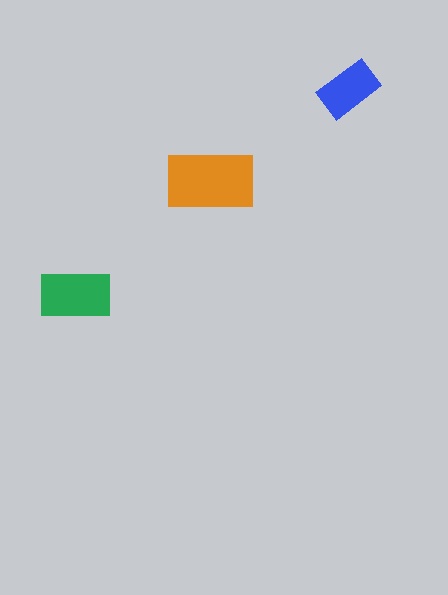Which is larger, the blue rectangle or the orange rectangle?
The orange one.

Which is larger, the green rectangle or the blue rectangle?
The green one.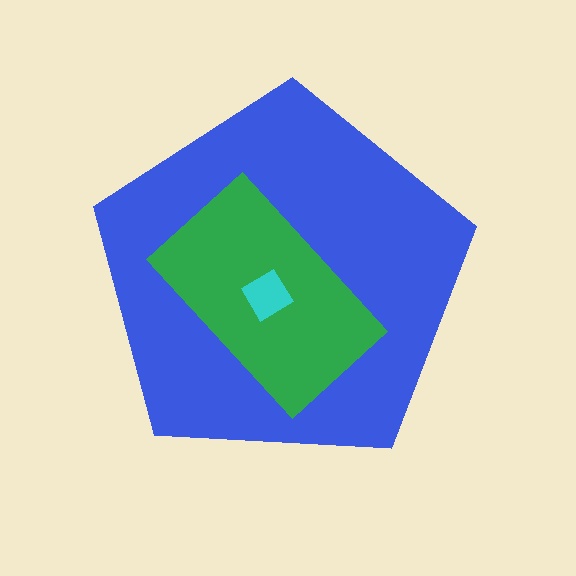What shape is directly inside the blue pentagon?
The green rectangle.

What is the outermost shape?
The blue pentagon.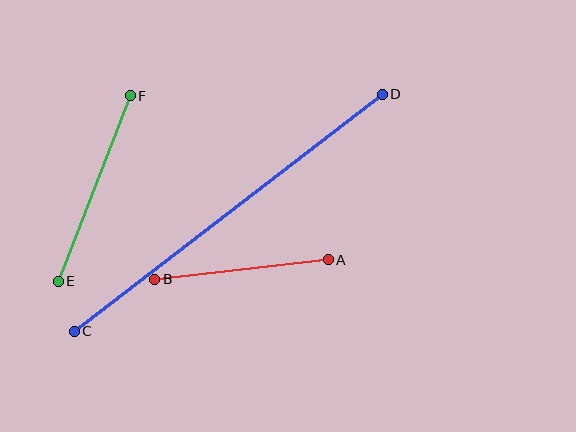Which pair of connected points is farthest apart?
Points C and D are farthest apart.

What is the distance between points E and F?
The distance is approximately 199 pixels.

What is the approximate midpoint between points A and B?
The midpoint is at approximately (241, 270) pixels.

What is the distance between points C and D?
The distance is approximately 389 pixels.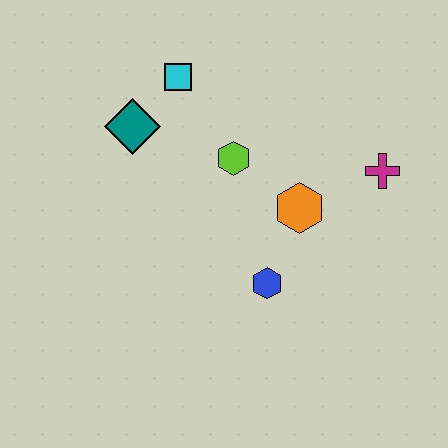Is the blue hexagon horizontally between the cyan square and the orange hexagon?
Yes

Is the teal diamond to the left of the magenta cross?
Yes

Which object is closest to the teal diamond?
The cyan square is closest to the teal diamond.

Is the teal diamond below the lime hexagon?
No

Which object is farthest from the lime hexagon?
The magenta cross is farthest from the lime hexagon.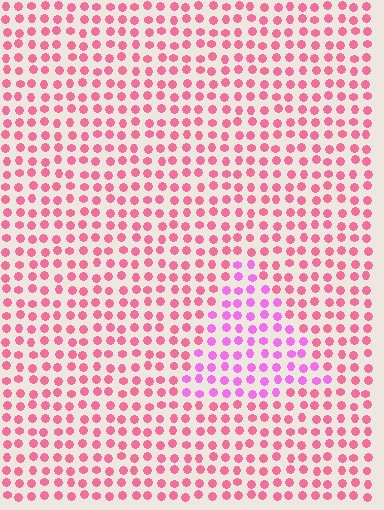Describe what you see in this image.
The image is filled with small pink elements in a uniform arrangement. A triangle-shaped region is visible where the elements are tinted to a slightly different hue, forming a subtle color boundary.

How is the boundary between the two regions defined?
The boundary is defined purely by a slight shift in hue (about 37 degrees). Spacing, size, and orientation are identical on both sides.